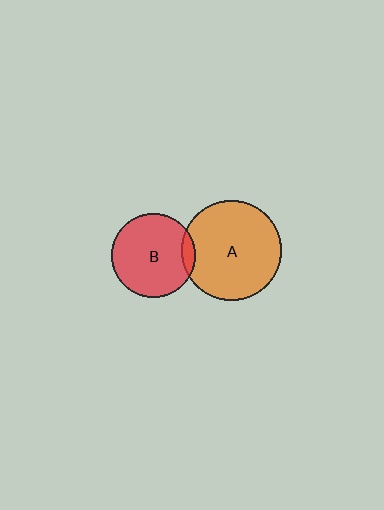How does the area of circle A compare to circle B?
Approximately 1.4 times.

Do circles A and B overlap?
Yes.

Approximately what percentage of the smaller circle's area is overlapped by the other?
Approximately 10%.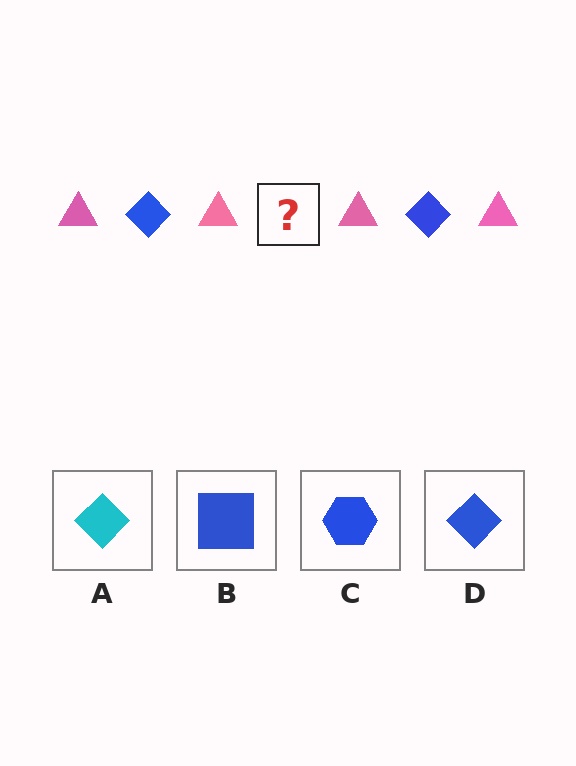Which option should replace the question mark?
Option D.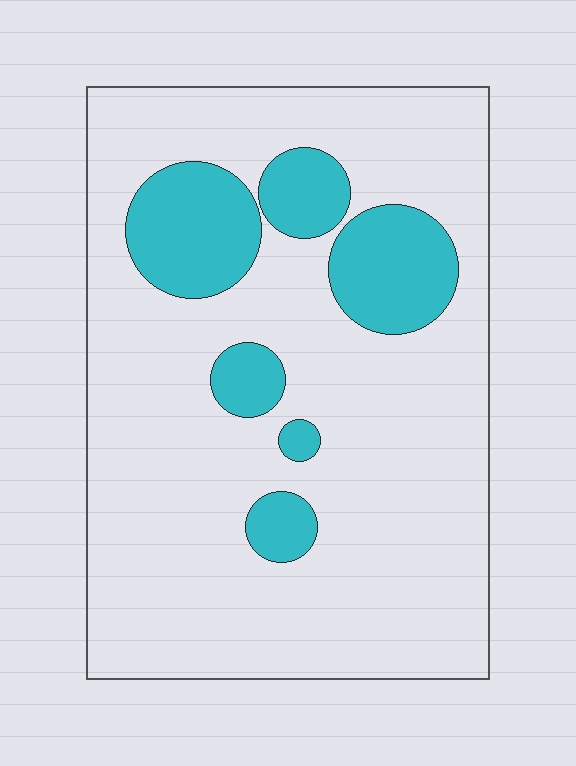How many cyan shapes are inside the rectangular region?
6.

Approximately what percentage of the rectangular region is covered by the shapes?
Approximately 20%.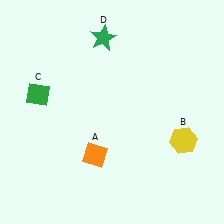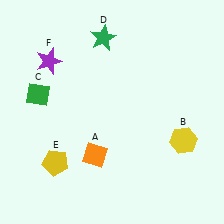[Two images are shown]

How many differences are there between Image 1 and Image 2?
There are 2 differences between the two images.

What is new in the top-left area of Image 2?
A purple star (F) was added in the top-left area of Image 2.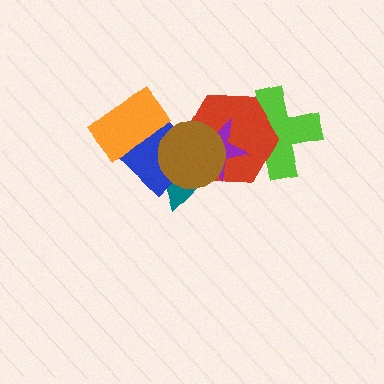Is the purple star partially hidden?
Yes, it is partially covered by another shape.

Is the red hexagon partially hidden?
Yes, it is partially covered by another shape.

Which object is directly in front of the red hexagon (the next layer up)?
The purple star is directly in front of the red hexagon.